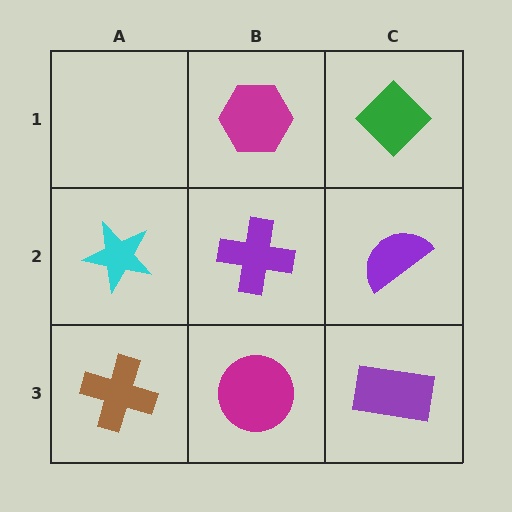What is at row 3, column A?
A brown cross.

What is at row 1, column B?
A magenta hexagon.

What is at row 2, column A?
A cyan star.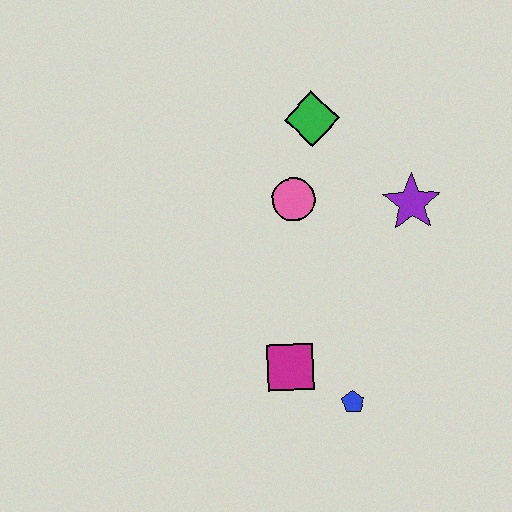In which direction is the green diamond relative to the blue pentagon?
The green diamond is above the blue pentagon.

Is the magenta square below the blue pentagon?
No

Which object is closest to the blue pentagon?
The magenta square is closest to the blue pentagon.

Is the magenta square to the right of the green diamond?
No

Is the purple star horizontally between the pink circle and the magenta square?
No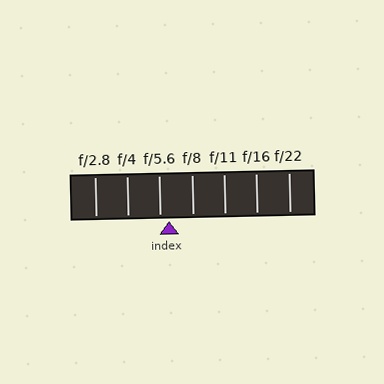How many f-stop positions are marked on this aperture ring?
There are 7 f-stop positions marked.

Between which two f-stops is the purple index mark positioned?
The index mark is between f/5.6 and f/8.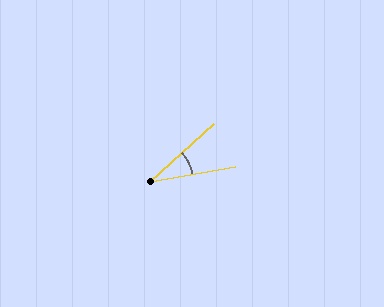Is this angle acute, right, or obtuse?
It is acute.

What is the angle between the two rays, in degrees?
Approximately 32 degrees.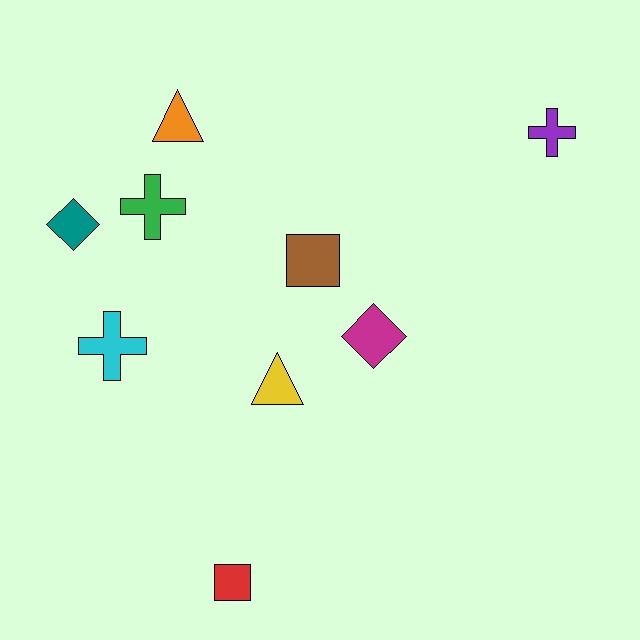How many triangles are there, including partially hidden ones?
There are 2 triangles.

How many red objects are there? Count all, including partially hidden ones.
There is 1 red object.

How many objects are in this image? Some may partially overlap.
There are 9 objects.